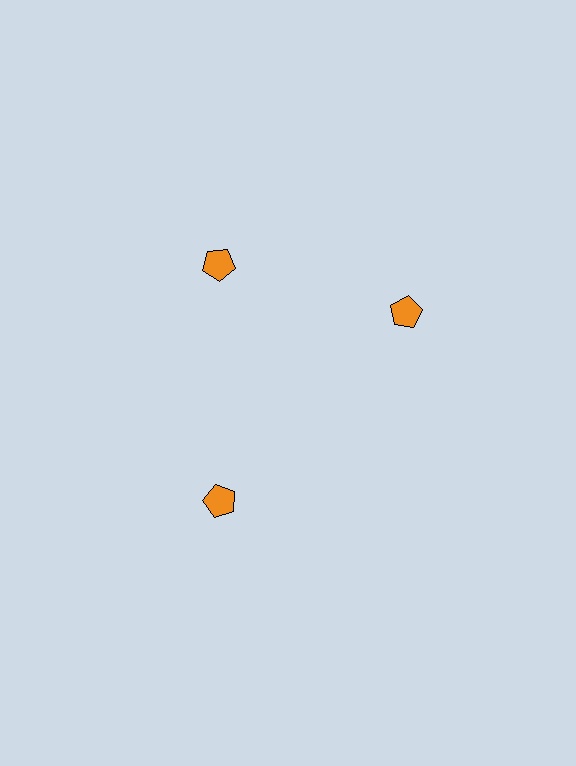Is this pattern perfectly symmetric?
No. The 3 orange pentagons are arranged in a ring, but one element near the 3 o'clock position is rotated out of alignment along the ring, breaking the 3-fold rotational symmetry.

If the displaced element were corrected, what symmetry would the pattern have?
It would have 3-fold rotational symmetry — the pattern would map onto itself every 120 degrees.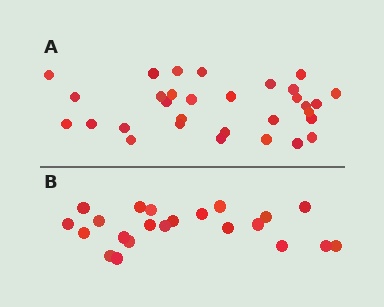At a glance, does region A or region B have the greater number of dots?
Region A (the top region) has more dots.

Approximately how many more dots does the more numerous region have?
Region A has roughly 8 or so more dots than region B.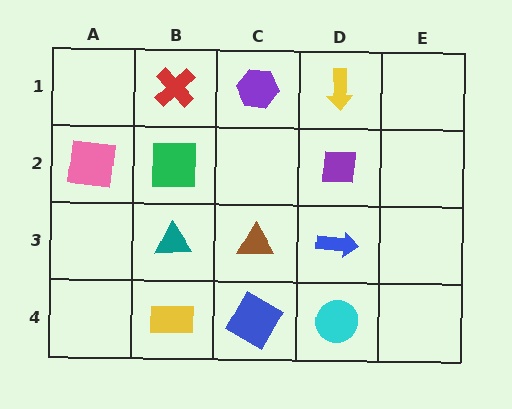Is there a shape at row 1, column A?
No, that cell is empty.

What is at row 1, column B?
A red cross.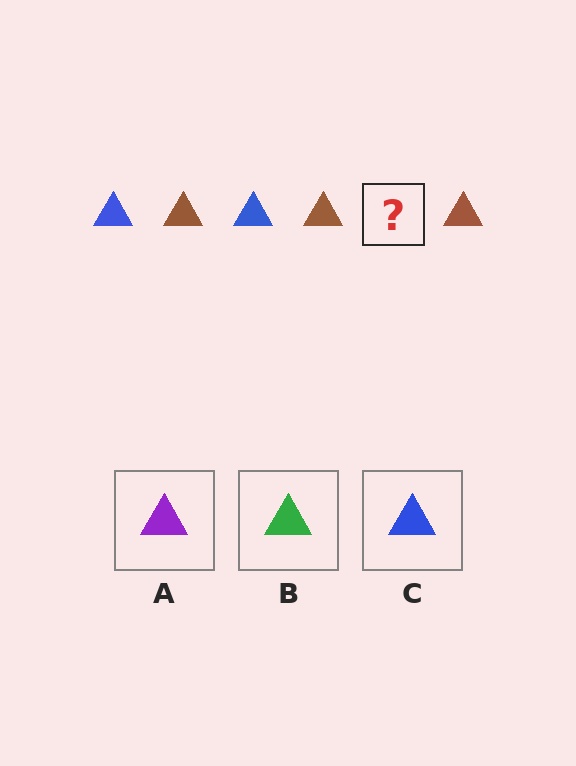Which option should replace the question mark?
Option C.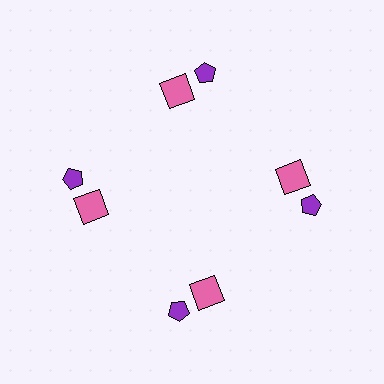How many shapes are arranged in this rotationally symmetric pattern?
There are 8 shapes, arranged in 4 groups of 2.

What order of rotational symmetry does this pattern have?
This pattern has 4-fold rotational symmetry.